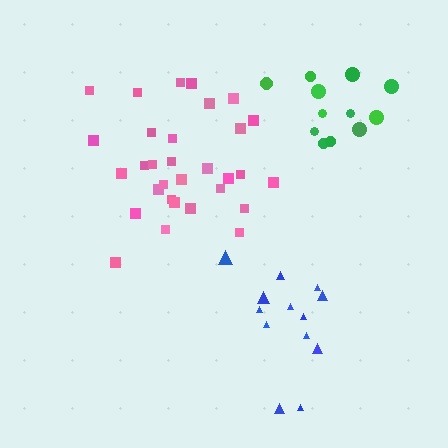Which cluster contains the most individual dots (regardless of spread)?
Pink (32).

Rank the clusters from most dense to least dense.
pink, green, blue.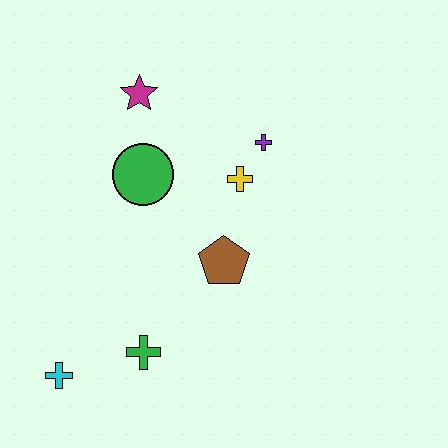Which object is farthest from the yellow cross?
The cyan cross is farthest from the yellow cross.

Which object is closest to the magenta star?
The green circle is closest to the magenta star.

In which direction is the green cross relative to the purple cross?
The green cross is below the purple cross.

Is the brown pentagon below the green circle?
Yes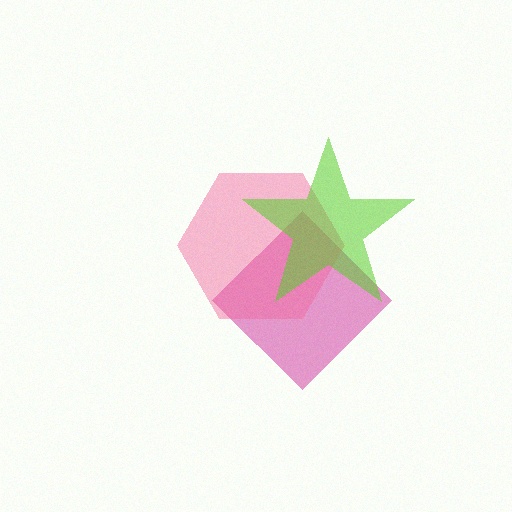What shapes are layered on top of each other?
The layered shapes are: a magenta diamond, a pink hexagon, a lime star.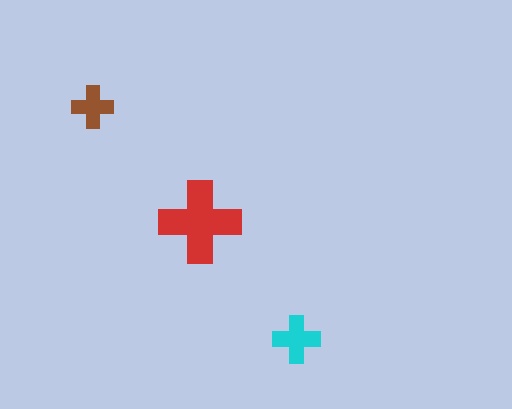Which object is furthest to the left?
The brown cross is leftmost.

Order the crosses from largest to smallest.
the red one, the cyan one, the brown one.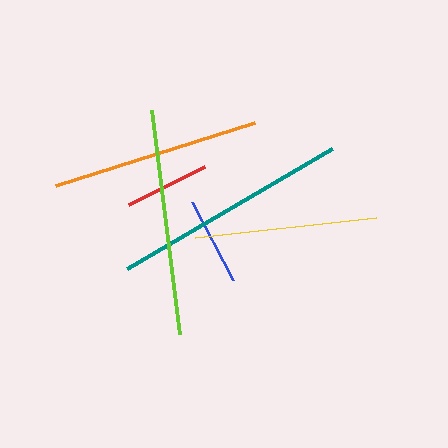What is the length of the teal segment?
The teal segment is approximately 237 pixels long.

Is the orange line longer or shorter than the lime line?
The lime line is longer than the orange line.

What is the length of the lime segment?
The lime segment is approximately 226 pixels long.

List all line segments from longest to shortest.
From longest to shortest: teal, lime, orange, yellow, blue, red.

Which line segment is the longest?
The teal line is the longest at approximately 237 pixels.